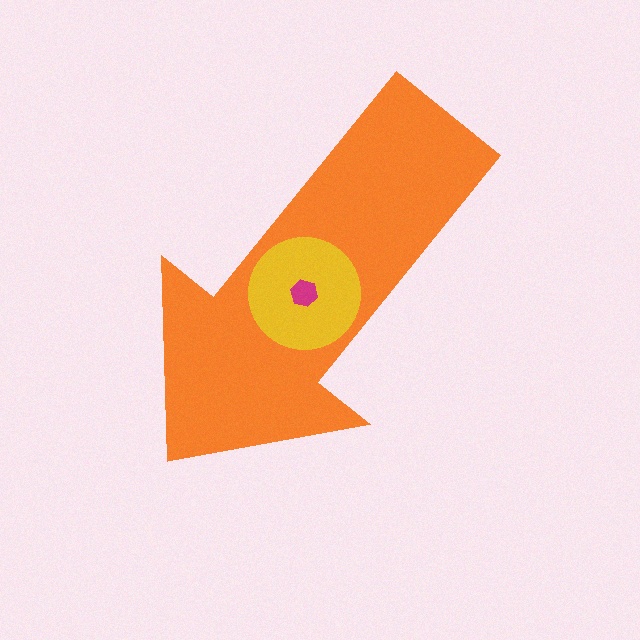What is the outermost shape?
The orange arrow.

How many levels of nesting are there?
3.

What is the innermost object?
The magenta hexagon.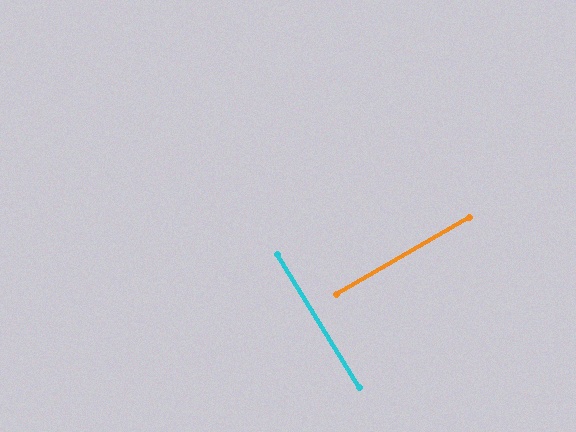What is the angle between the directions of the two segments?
Approximately 89 degrees.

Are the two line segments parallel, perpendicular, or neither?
Perpendicular — they meet at approximately 89°.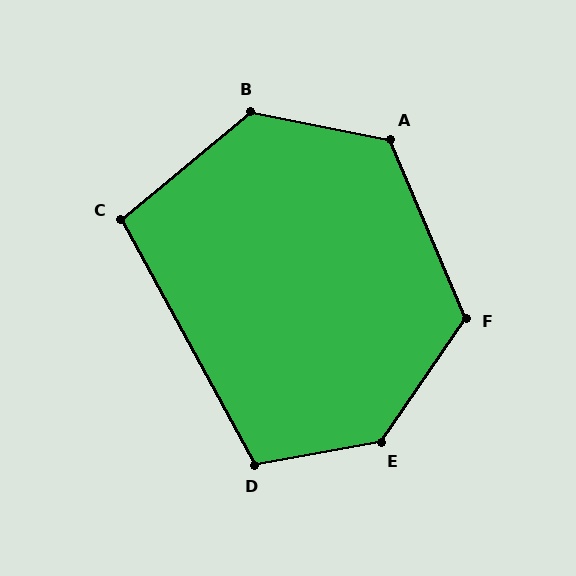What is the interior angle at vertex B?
Approximately 129 degrees (obtuse).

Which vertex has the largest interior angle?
E, at approximately 134 degrees.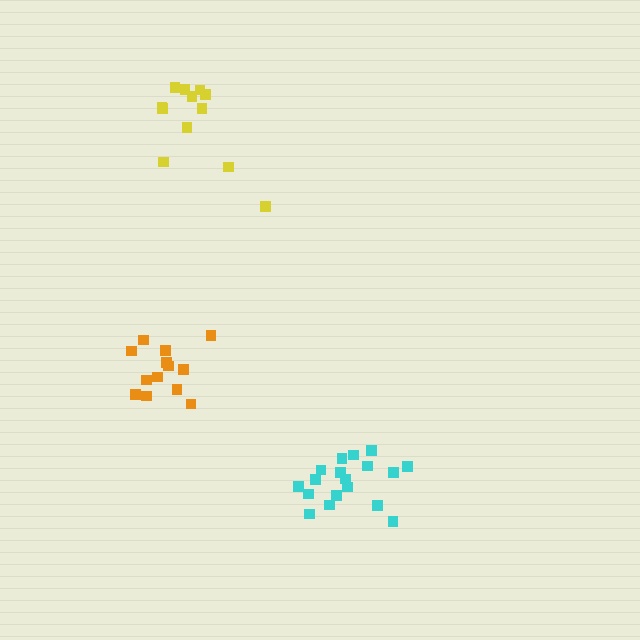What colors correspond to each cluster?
The clusters are colored: yellow, orange, cyan.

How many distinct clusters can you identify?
There are 3 distinct clusters.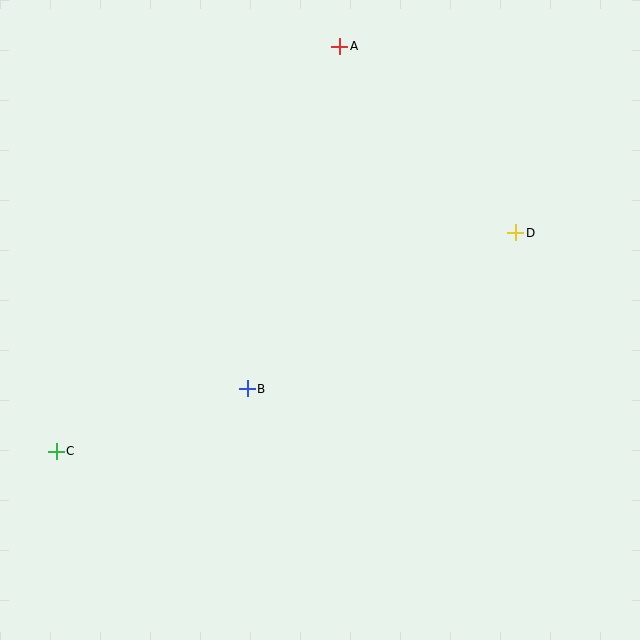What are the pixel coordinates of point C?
Point C is at (56, 451).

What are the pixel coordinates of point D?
Point D is at (516, 233).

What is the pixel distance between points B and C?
The distance between B and C is 201 pixels.